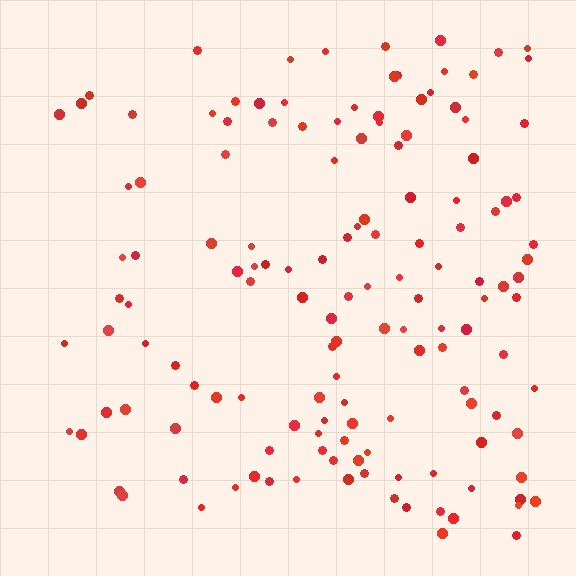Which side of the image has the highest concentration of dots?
The right.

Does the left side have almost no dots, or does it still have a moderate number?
Still a moderate number, just noticeably fewer than the right.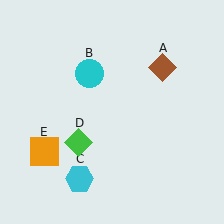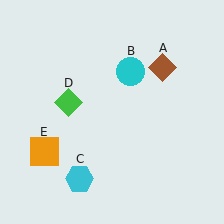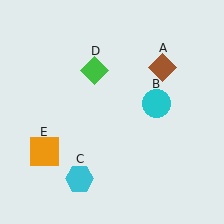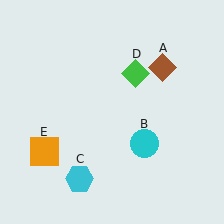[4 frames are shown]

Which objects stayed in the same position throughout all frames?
Brown diamond (object A) and cyan hexagon (object C) and orange square (object E) remained stationary.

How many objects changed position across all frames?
2 objects changed position: cyan circle (object B), green diamond (object D).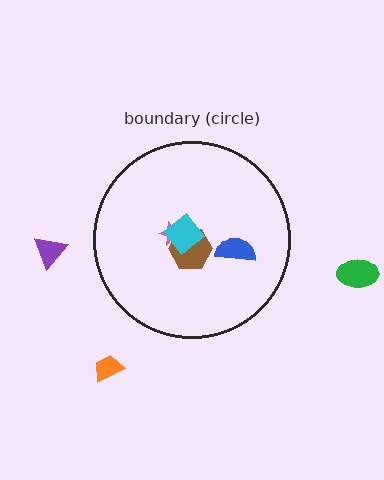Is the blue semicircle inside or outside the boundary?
Inside.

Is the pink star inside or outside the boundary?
Inside.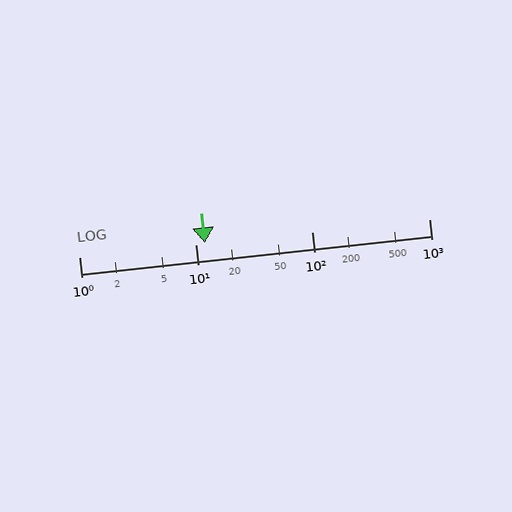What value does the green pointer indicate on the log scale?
The pointer indicates approximately 12.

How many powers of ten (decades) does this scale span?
The scale spans 3 decades, from 1 to 1000.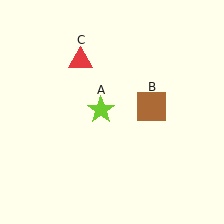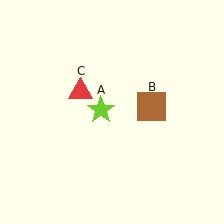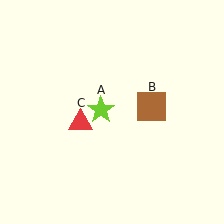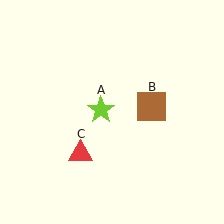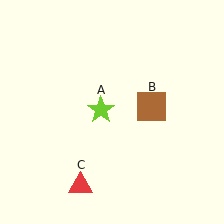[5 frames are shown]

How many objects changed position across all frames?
1 object changed position: red triangle (object C).